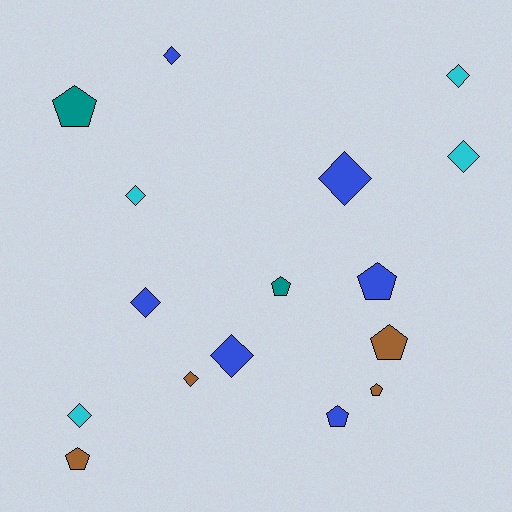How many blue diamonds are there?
There are 4 blue diamonds.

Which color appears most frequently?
Blue, with 6 objects.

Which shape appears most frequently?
Diamond, with 9 objects.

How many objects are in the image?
There are 16 objects.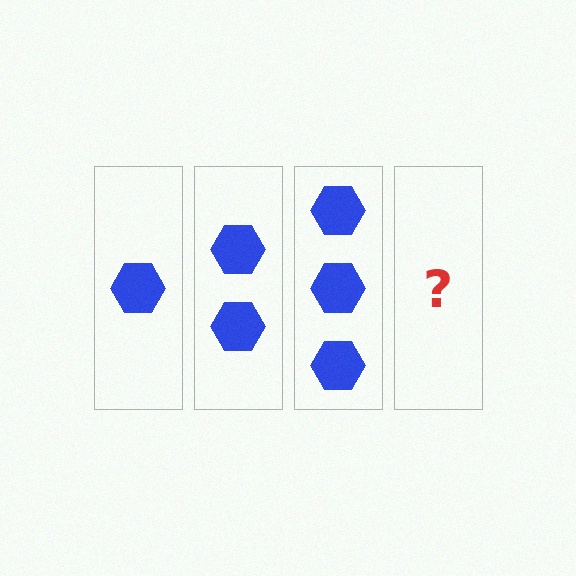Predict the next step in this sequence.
The next step is 4 hexagons.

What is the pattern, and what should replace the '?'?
The pattern is that each step adds one more hexagon. The '?' should be 4 hexagons.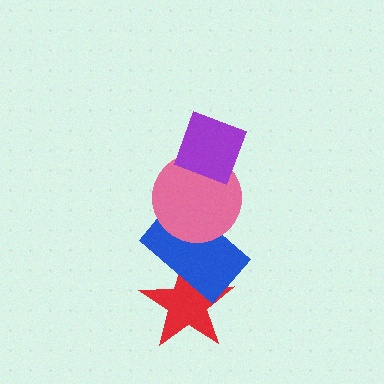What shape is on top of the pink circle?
The purple diamond is on top of the pink circle.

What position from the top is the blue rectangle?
The blue rectangle is 3rd from the top.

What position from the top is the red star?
The red star is 4th from the top.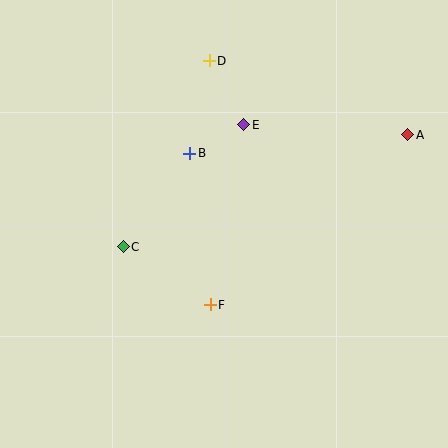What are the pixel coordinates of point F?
Point F is at (210, 305).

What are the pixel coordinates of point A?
Point A is at (408, 135).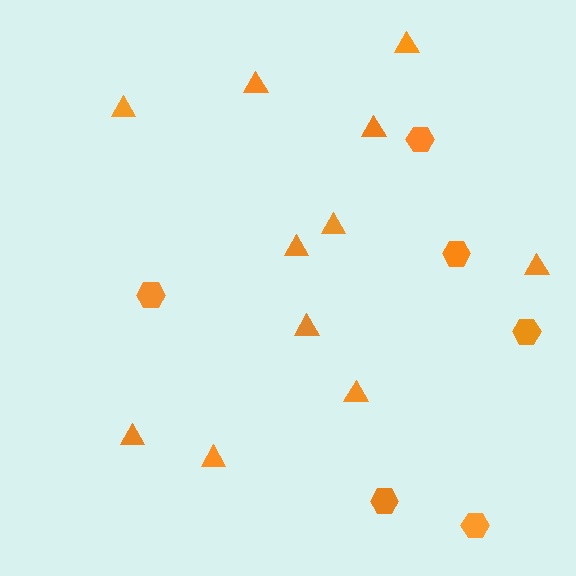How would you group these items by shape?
There are 2 groups: one group of triangles (11) and one group of hexagons (6).